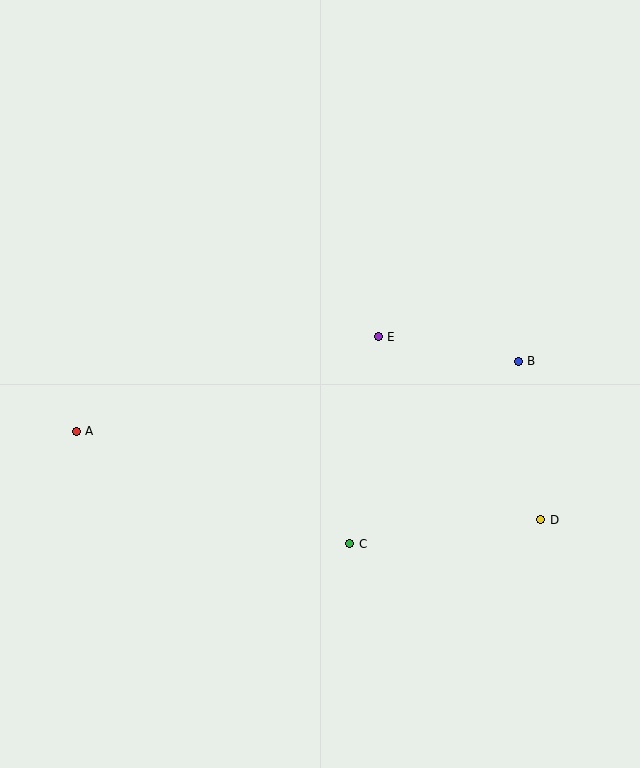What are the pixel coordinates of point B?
Point B is at (518, 361).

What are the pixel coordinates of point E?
Point E is at (378, 337).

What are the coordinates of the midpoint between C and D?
The midpoint between C and D is at (445, 532).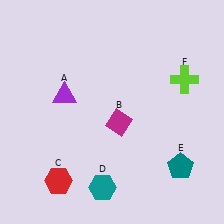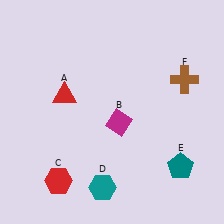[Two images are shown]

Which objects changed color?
A changed from purple to red. F changed from lime to brown.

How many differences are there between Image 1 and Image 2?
There are 2 differences between the two images.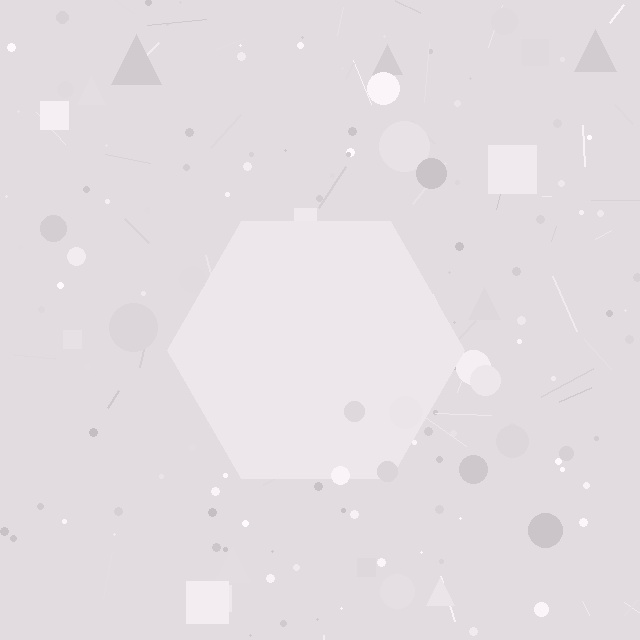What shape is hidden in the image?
A hexagon is hidden in the image.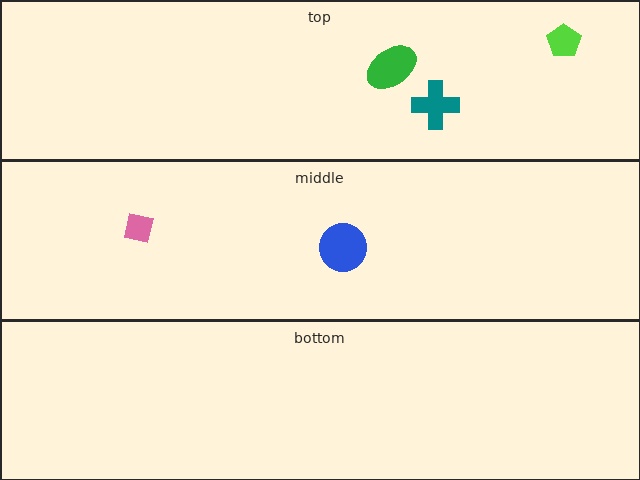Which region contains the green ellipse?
The top region.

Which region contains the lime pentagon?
The top region.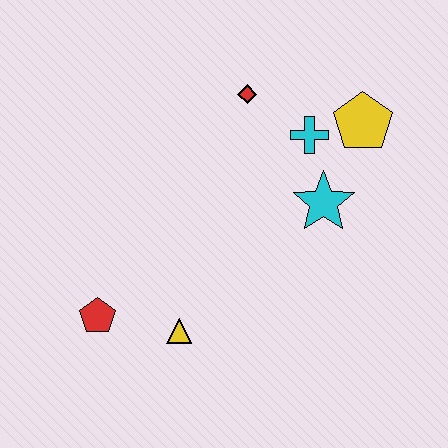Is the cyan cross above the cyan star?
Yes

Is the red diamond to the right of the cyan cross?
No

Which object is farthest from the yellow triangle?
The yellow pentagon is farthest from the yellow triangle.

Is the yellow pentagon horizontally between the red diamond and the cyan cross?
No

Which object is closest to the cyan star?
The cyan cross is closest to the cyan star.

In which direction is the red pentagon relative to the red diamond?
The red pentagon is below the red diamond.